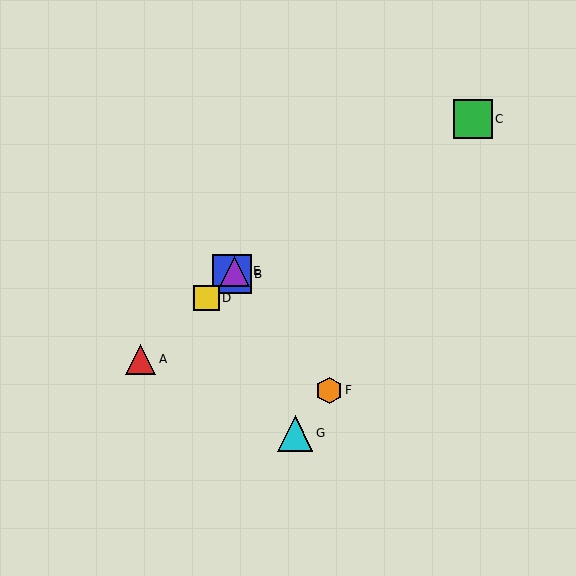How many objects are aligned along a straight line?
4 objects (A, B, D, E) are aligned along a straight line.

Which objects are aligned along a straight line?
Objects A, B, D, E are aligned along a straight line.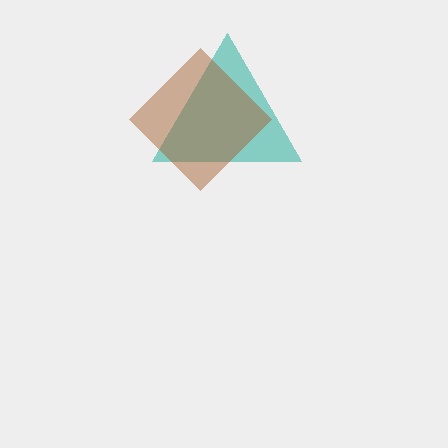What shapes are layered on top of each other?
The layered shapes are: a teal triangle, a brown diamond.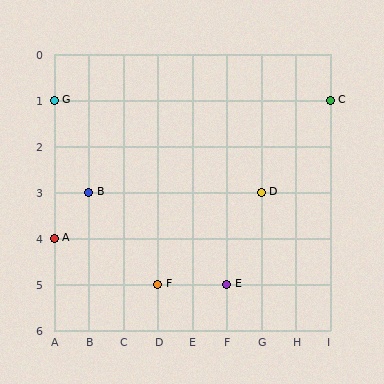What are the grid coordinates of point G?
Point G is at grid coordinates (A, 1).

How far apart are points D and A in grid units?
Points D and A are 6 columns and 1 row apart (about 6.1 grid units diagonally).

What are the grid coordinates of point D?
Point D is at grid coordinates (G, 3).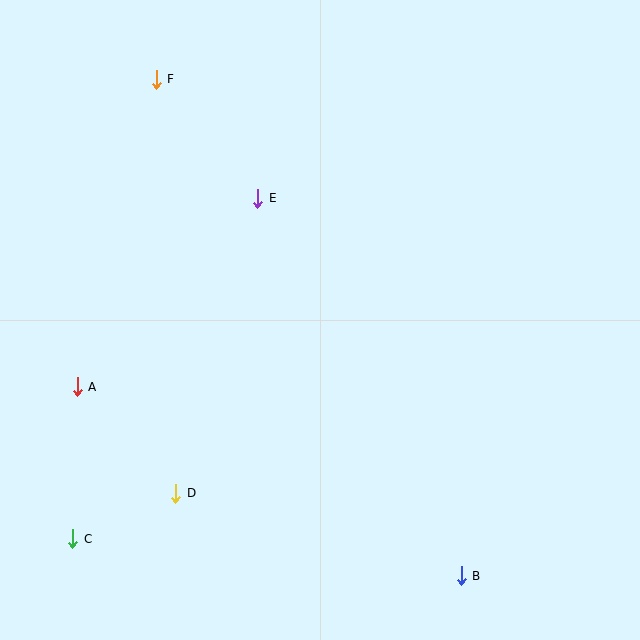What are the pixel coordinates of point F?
Point F is at (156, 79).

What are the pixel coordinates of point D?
Point D is at (176, 493).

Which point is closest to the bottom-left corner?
Point C is closest to the bottom-left corner.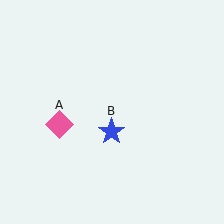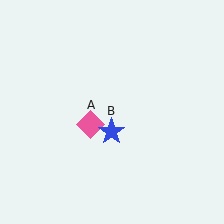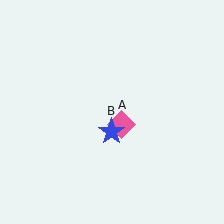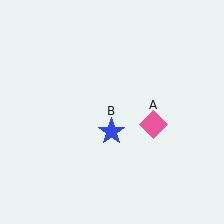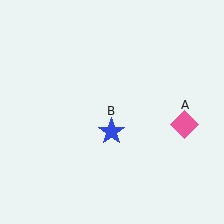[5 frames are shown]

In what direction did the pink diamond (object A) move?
The pink diamond (object A) moved right.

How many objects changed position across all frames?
1 object changed position: pink diamond (object A).